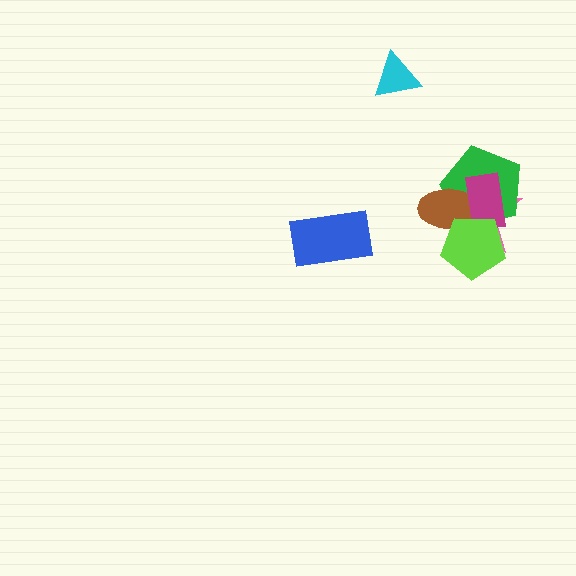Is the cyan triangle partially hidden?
No, no other shape covers it.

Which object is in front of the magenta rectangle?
The lime pentagon is in front of the magenta rectangle.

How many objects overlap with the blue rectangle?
0 objects overlap with the blue rectangle.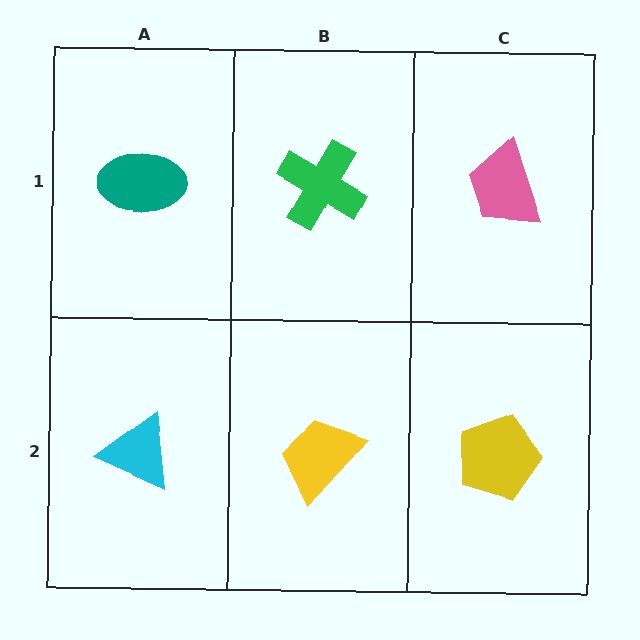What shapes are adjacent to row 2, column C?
A pink trapezoid (row 1, column C), a yellow trapezoid (row 2, column B).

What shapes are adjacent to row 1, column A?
A cyan triangle (row 2, column A), a green cross (row 1, column B).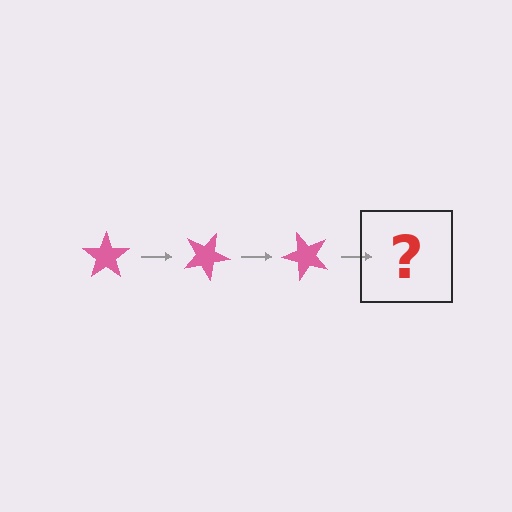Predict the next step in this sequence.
The next step is a pink star rotated 75 degrees.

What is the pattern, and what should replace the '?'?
The pattern is that the star rotates 25 degrees each step. The '?' should be a pink star rotated 75 degrees.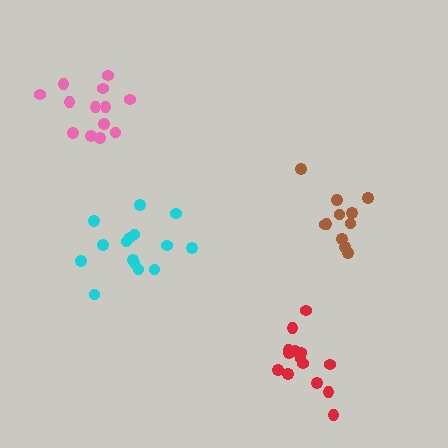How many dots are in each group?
Group 1: 15 dots, Group 2: 14 dots, Group 3: 11 dots, Group 4: 13 dots (53 total).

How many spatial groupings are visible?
There are 4 spatial groupings.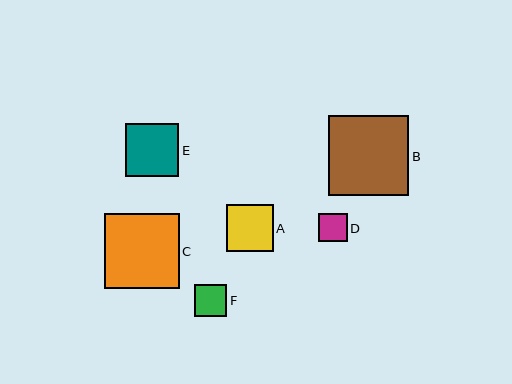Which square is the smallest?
Square D is the smallest with a size of approximately 29 pixels.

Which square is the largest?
Square B is the largest with a size of approximately 80 pixels.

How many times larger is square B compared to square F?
Square B is approximately 2.5 times the size of square F.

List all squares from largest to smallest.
From largest to smallest: B, C, E, A, F, D.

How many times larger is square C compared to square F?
Square C is approximately 2.3 times the size of square F.